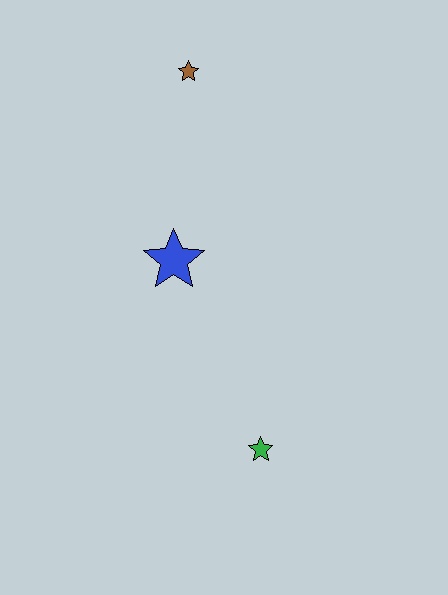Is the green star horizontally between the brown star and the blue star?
No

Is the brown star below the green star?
No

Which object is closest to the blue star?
The brown star is closest to the blue star.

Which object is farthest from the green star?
The brown star is farthest from the green star.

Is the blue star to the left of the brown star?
Yes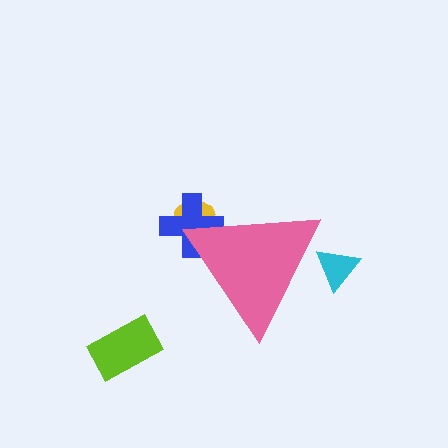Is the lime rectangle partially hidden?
No, the lime rectangle is fully visible.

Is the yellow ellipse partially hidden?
Yes, the yellow ellipse is partially hidden behind the pink triangle.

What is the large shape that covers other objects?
A pink triangle.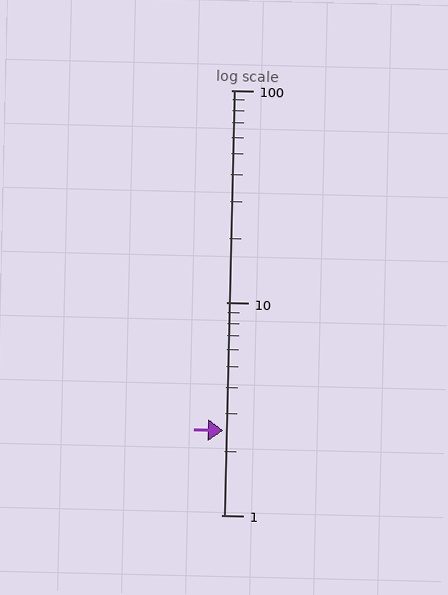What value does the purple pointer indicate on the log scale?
The pointer indicates approximately 2.5.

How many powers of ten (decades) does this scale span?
The scale spans 2 decades, from 1 to 100.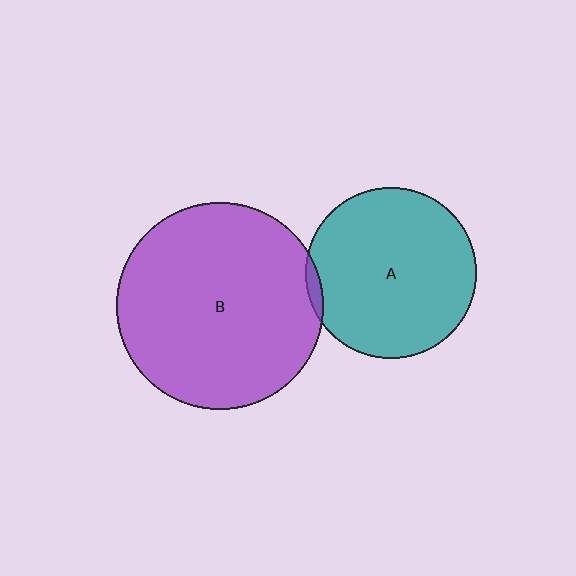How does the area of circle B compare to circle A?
Approximately 1.5 times.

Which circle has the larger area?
Circle B (purple).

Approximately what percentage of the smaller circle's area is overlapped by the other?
Approximately 5%.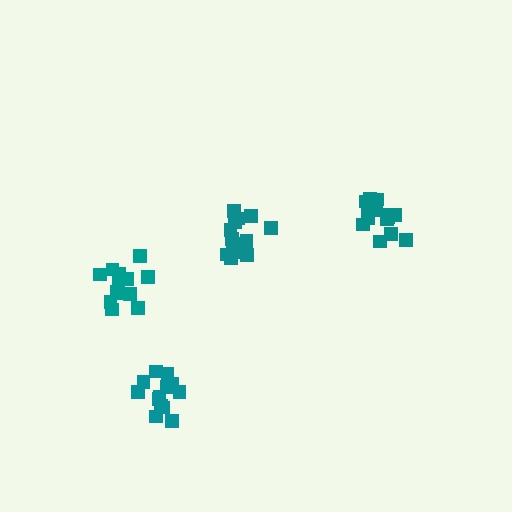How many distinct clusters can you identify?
There are 4 distinct clusters.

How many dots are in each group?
Group 1: 13 dots, Group 2: 13 dots, Group 3: 14 dots, Group 4: 15 dots (55 total).